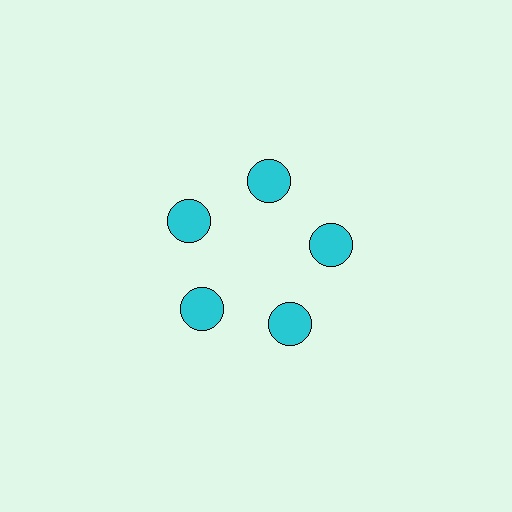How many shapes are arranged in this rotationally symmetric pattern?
There are 5 shapes, arranged in 5 groups of 1.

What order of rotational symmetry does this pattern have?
This pattern has 5-fold rotational symmetry.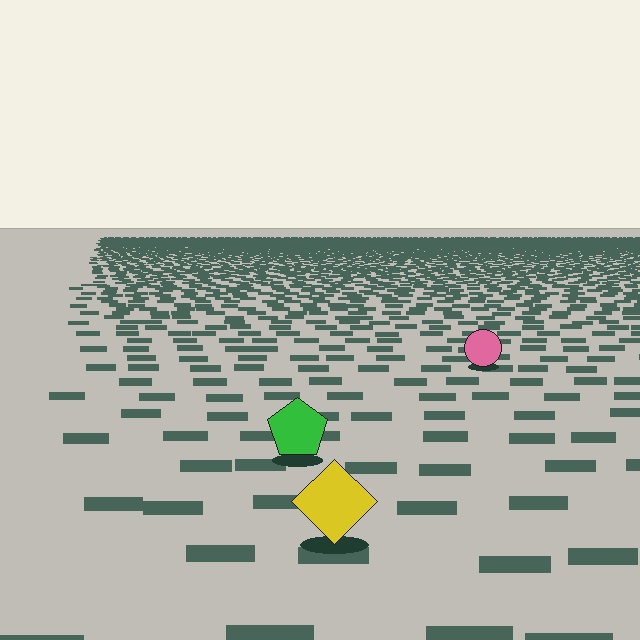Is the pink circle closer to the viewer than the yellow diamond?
No. The yellow diamond is closer — you can tell from the texture gradient: the ground texture is coarser near it.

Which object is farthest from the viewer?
The pink circle is farthest from the viewer. It appears smaller and the ground texture around it is denser.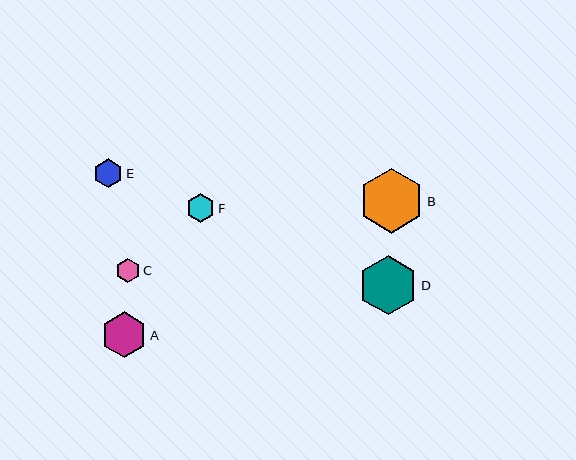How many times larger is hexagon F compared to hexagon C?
Hexagon F is approximately 1.2 times the size of hexagon C.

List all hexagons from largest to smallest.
From largest to smallest: B, D, A, E, F, C.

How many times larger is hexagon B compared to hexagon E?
Hexagon B is approximately 2.2 times the size of hexagon E.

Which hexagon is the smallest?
Hexagon C is the smallest with a size of approximately 24 pixels.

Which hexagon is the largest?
Hexagon B is the largest with a size of approximately 64 pixels.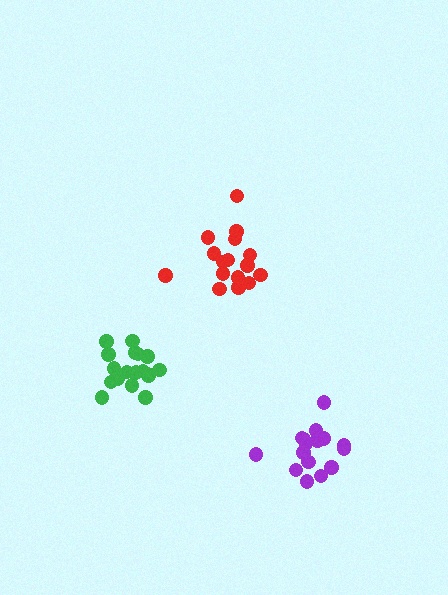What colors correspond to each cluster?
The clusters are colored: purple, red, green.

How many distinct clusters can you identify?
There are 3 distinct clusters.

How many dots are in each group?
Group 1: 17 dots, Group 2: 16 dots, Group 3: 18 dots (51 total).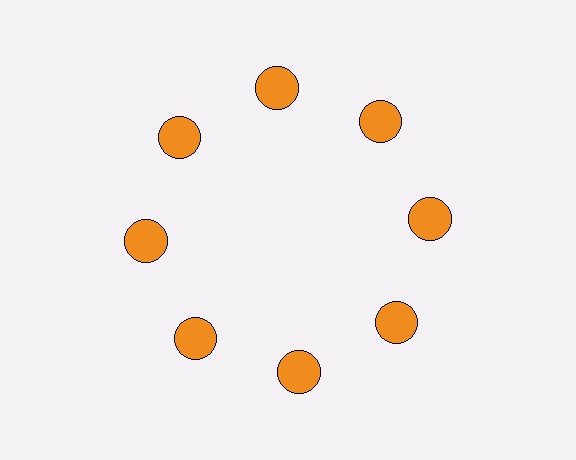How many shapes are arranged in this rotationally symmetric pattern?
There are 8 shapes, arranged in 8 groups of 1.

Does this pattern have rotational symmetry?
Yes, this pattern has 8-fold rotational symmetry. It looks the same after rotating 45 degrees around the center.